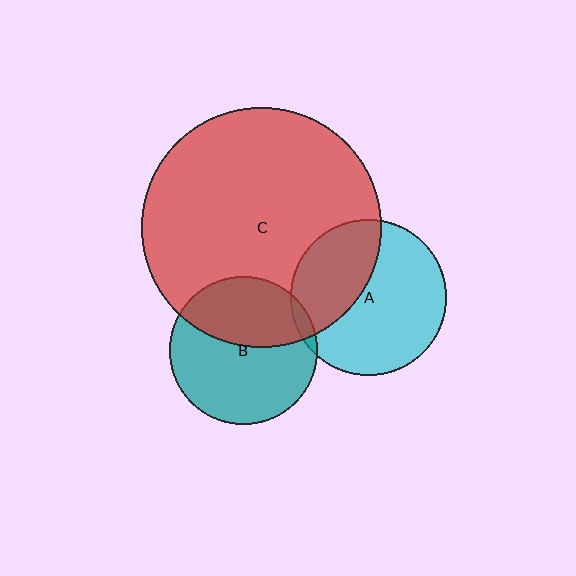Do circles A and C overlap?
Yes.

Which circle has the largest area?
Circle C (red).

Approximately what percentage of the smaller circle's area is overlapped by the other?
Approximately 35%.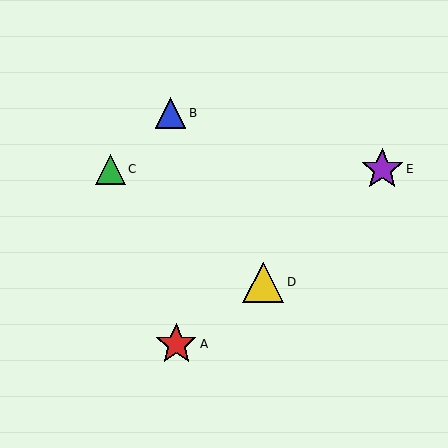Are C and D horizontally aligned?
No, C is at y≈169 and D is at y≈283.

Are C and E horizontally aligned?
Yes, both are at y≈169.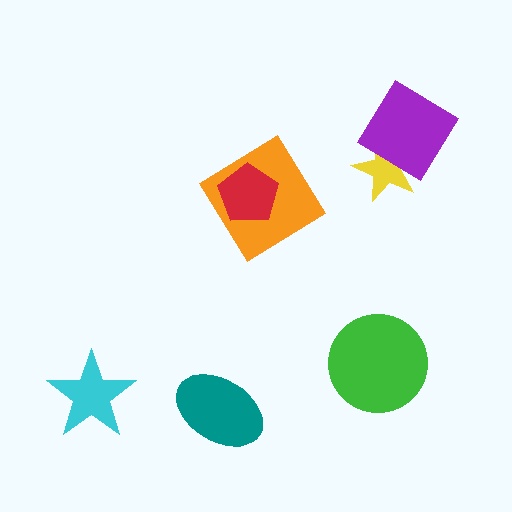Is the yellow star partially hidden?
Yes, it is partially covered by another shape.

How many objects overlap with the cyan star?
0 objects overlap with the cyan star.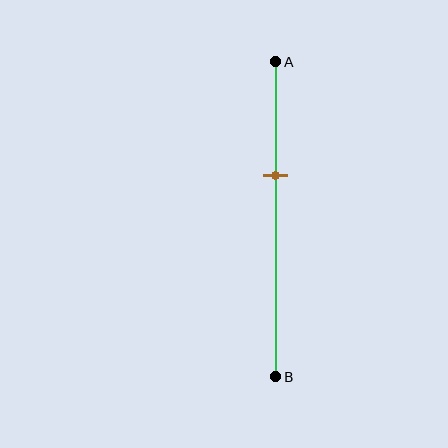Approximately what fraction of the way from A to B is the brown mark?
The brown mark is approximately 35% of the way from A to B.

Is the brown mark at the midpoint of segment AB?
No, the mark is at about 35% from A, not at the 50% midpoint.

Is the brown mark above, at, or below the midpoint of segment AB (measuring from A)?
The brown mark is above the midpoint of segment AB.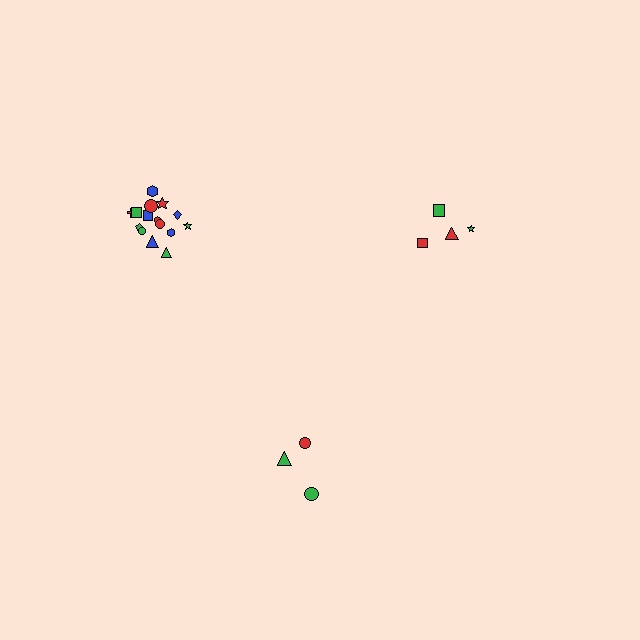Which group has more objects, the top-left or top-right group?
The top-left group.